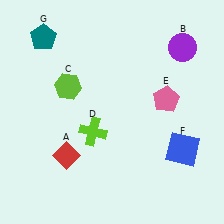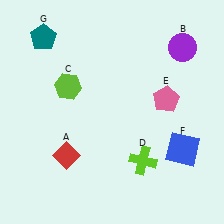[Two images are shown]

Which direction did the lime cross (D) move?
The lime cross (D) moved right.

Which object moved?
The lime cross (D) moved right.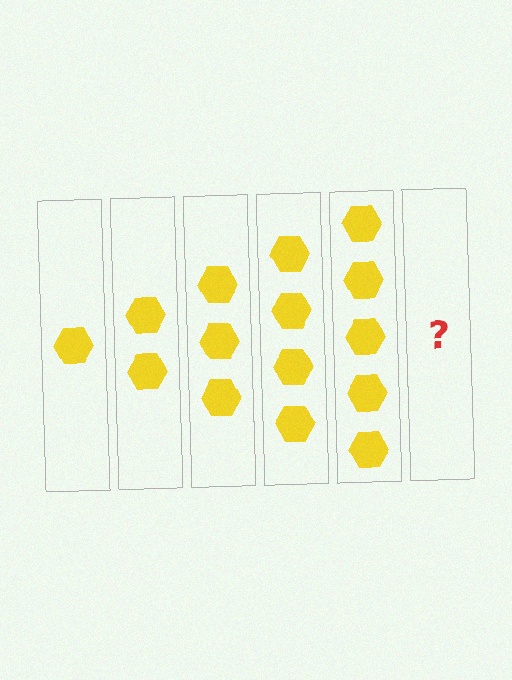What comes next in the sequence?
The next element should be 6 hexagons.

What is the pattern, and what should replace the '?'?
The pattern is that each step adds one more hexagon. The '?' should be 6 hexagons.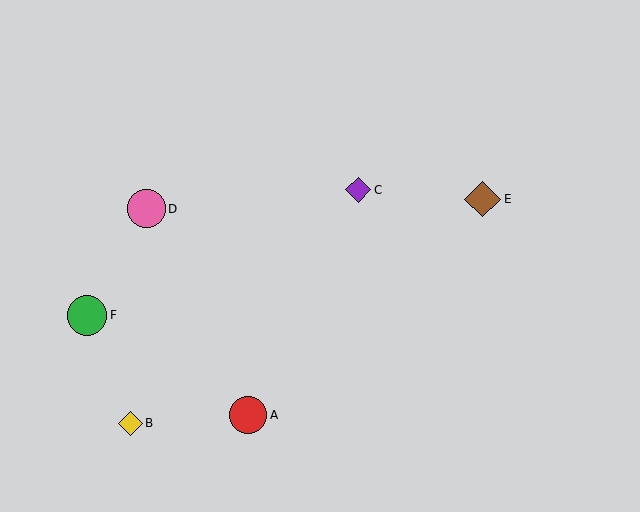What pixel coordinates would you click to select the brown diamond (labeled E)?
Click at (483, 199) to select the brown diamond E.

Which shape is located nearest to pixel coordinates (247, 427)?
The red circle (labeled A) at (248, 415) is nearest to that location.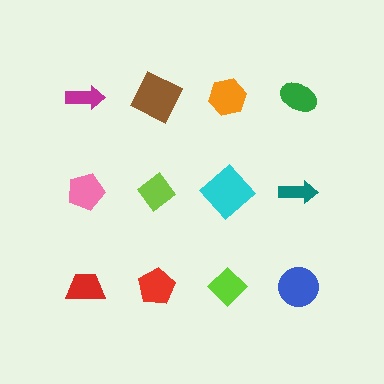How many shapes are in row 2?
4 shapes.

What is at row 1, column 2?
A brown square.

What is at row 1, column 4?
A green ellipse.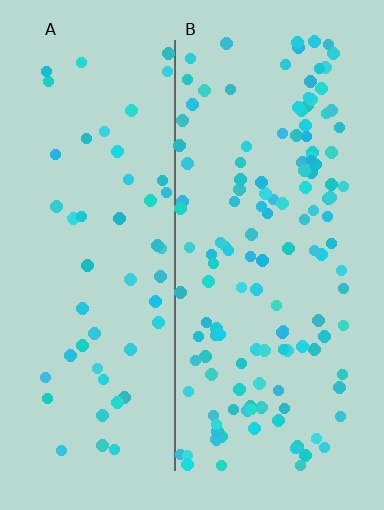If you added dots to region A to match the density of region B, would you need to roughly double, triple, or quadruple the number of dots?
Approximately triple.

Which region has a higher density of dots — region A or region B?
B (the right).